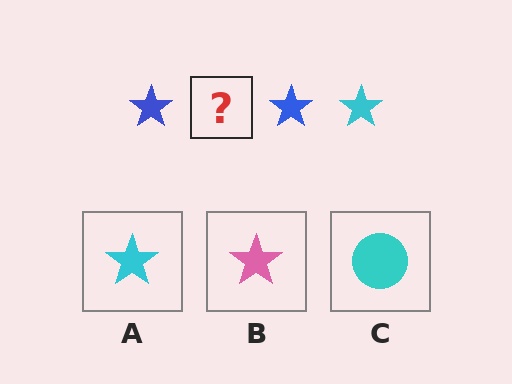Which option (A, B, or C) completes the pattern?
A.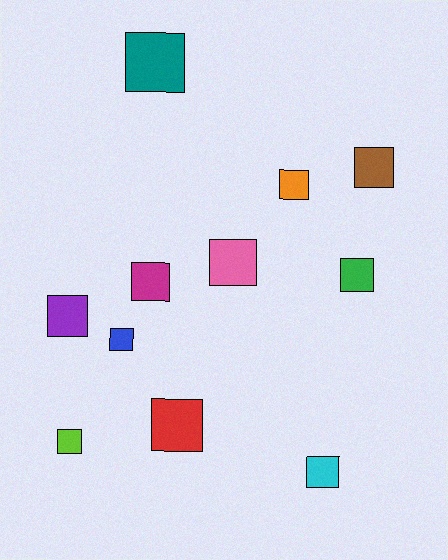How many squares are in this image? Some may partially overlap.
There are 11 squares.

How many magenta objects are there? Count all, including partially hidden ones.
There is 1 magenta object.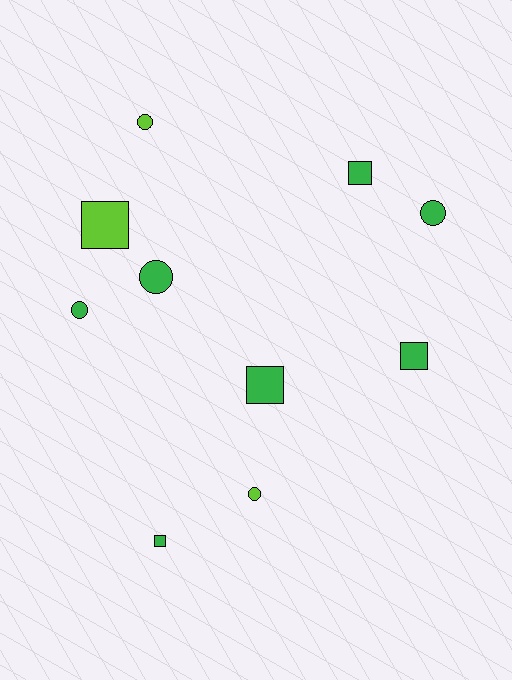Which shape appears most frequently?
Square, with 5 objects.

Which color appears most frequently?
Green, with 7 objects.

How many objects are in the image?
There are 10 objects.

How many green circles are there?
There are 3 green circles.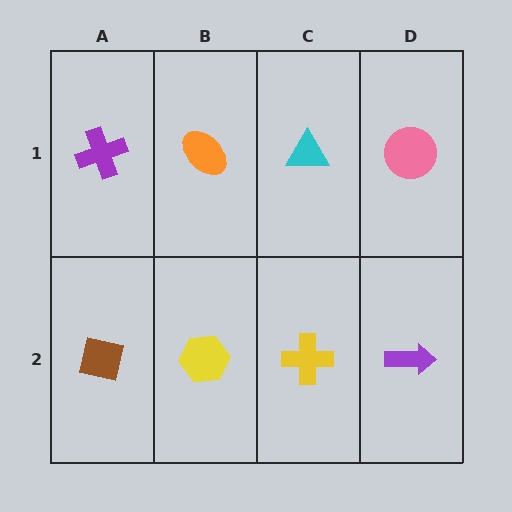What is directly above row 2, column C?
A cyan triangle.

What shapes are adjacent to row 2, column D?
A pink circle (row 1, column D), a yellow cross (row 2, column C).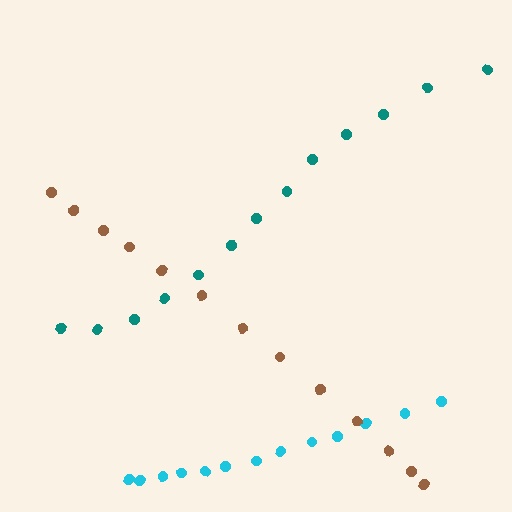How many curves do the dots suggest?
There are 3 distinct paths.